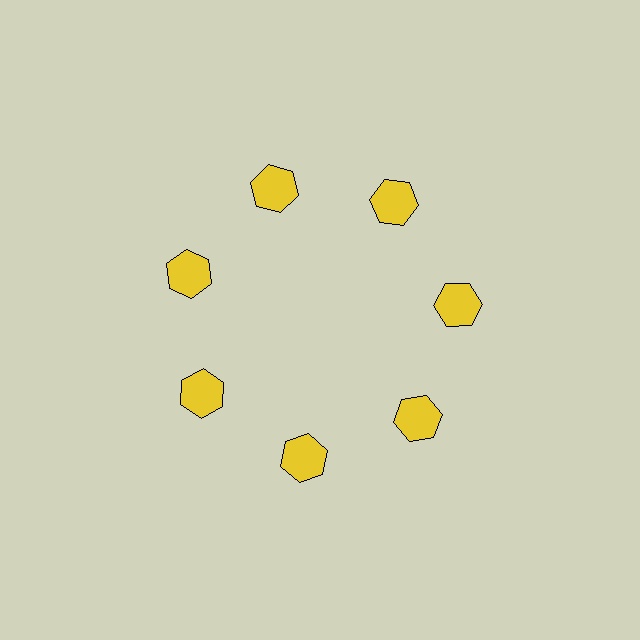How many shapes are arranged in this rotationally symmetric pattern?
There are 7 shapes, arranged in 7 groups of 1.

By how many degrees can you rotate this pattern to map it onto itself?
The pattern maps onto itself every 51 degrees of rotation.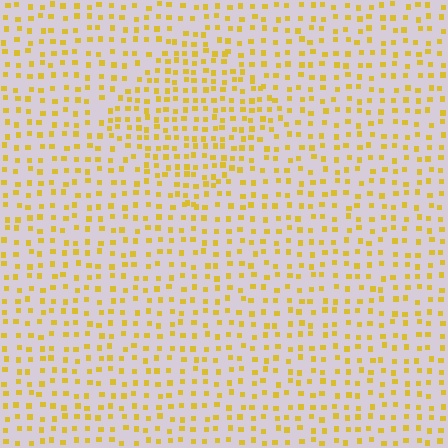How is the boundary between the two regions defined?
The boundary is defined by a change in element density (approximately 1.5x ratio). All elements are the same color, size, and shape.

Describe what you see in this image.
The image contains small yellow elements arranged at two different densities. A diamond-shaped region is visible where the elements are more densely packed than the surrounding area.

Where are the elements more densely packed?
The elements are more densely packed inside the diamond boundary.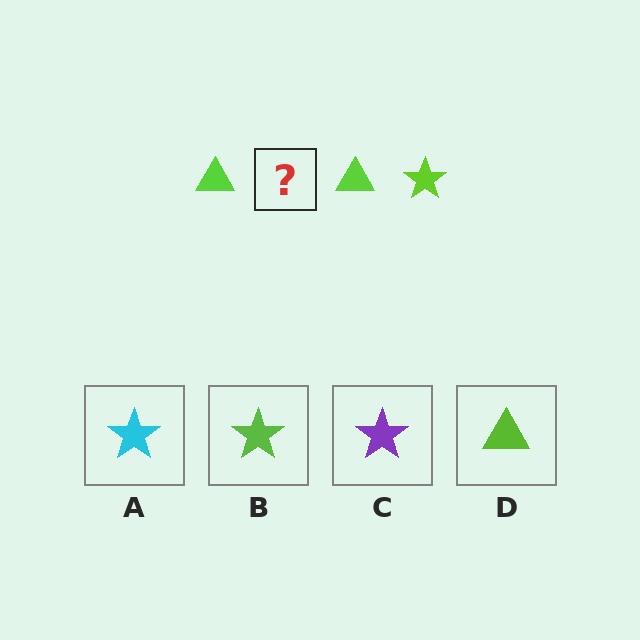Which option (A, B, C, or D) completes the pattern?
B.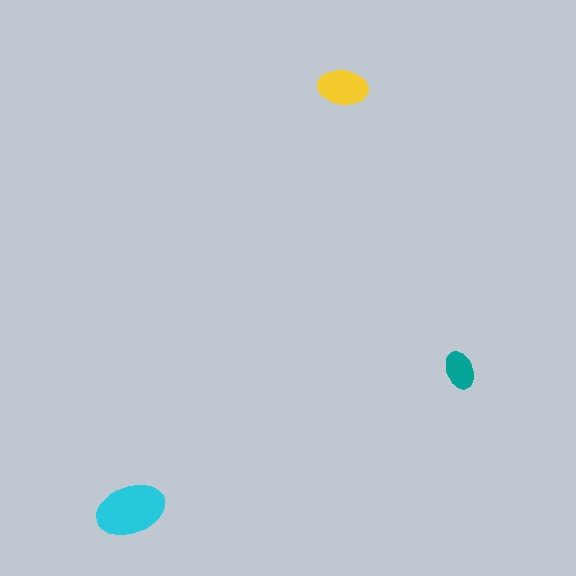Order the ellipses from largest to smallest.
the cyan one, the yellow one, the teal one.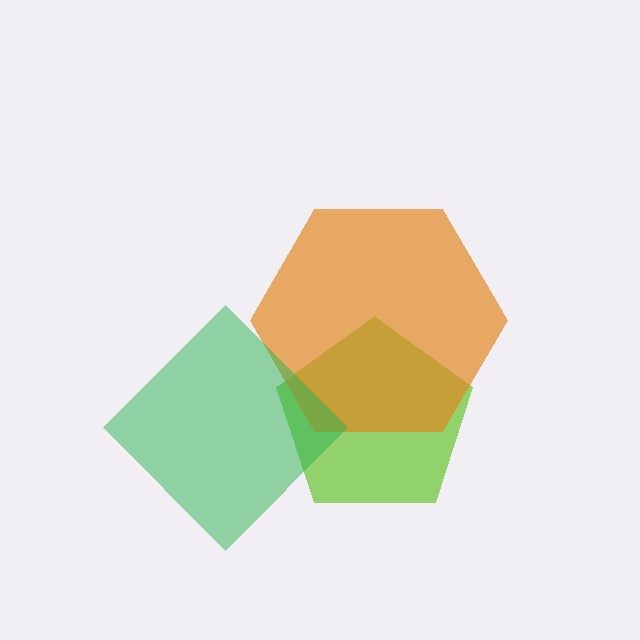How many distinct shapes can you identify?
There are 3 distinct shapes: a lime pentagon, an orange hexagon, a green diamond.